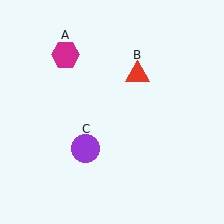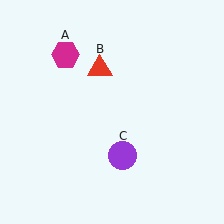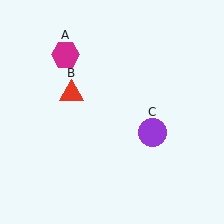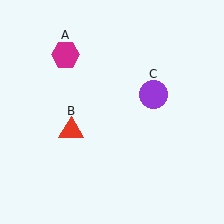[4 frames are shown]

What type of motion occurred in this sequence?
The red triangle (object B), purple circle (object C) rotated counterclockwise around the center of the scene.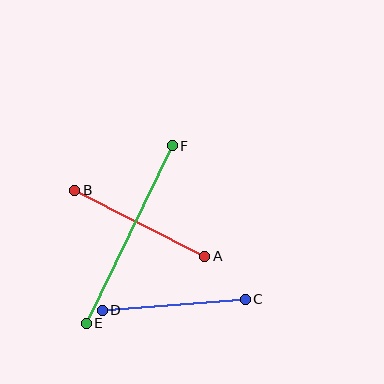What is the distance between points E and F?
The distance is approximately 197 pixels.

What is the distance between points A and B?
The distance is approximately 146 pixels.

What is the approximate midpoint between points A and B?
The midpoint is at approximately (140, 223) pixels.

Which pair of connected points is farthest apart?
Points E and F are farthest apart.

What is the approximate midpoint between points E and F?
The midpoint is at approximately (129, 235) pixels.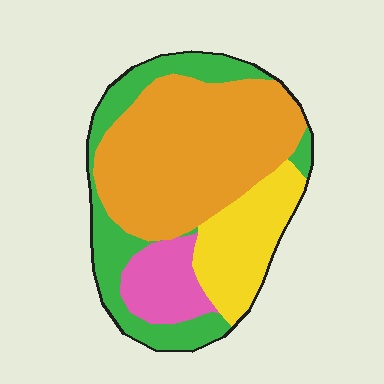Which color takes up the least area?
Pink, at roughly 10%.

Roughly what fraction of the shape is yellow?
Yellow takes up between a sixth and a third of the shape.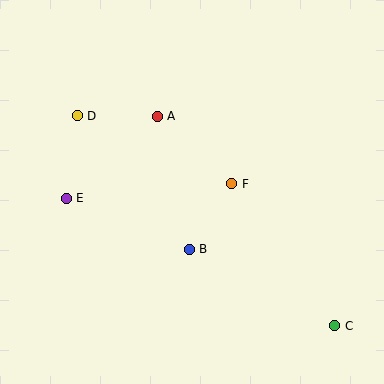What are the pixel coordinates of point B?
Point B is at (189, 250).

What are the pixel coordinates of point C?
Point C is at (335, 326).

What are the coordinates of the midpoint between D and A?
The midpoint between D and A is at (117, 116).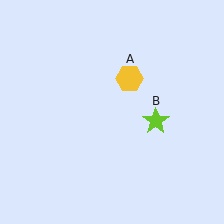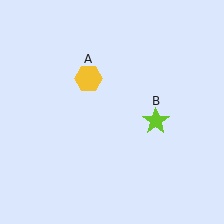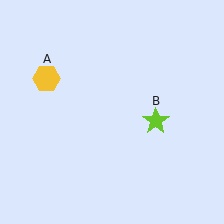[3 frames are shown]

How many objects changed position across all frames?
1 object changed position: yellow hexagon (object A).